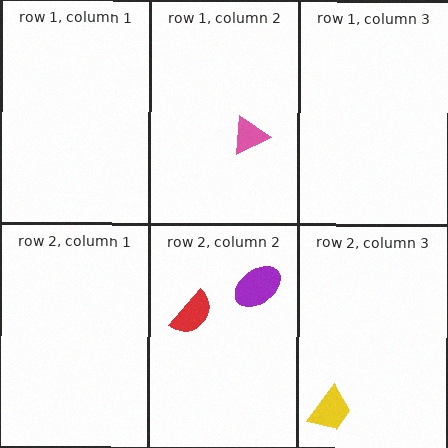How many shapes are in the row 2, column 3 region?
1.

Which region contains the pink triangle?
The row 1, column 2 region.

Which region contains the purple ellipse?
The row 2, column 2 region.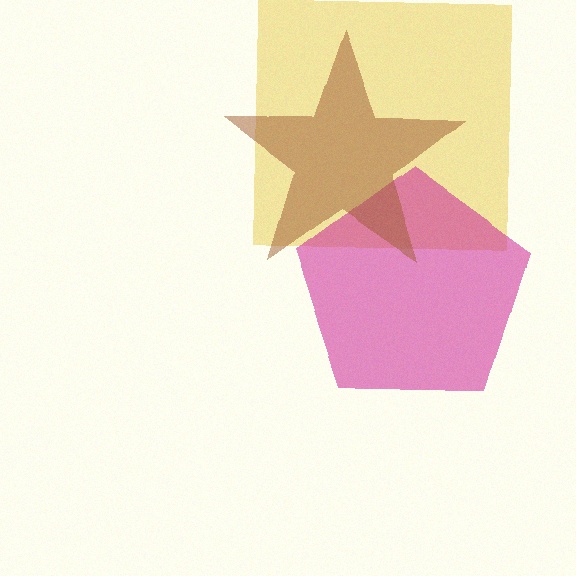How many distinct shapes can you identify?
There are 3 distinct shapes: a yellow square, a magenta pentagon, a brown star.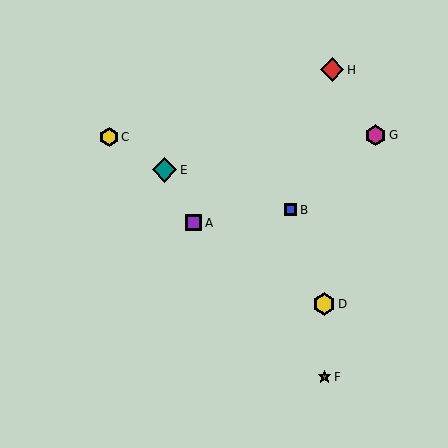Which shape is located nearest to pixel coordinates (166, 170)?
The teal diamond (labeled E) at (165, 170) is nearest to that location.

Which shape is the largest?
The teal diamond (labeled E) is the largest.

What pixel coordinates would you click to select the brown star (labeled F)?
Click at (325, 377) to select the brown star F.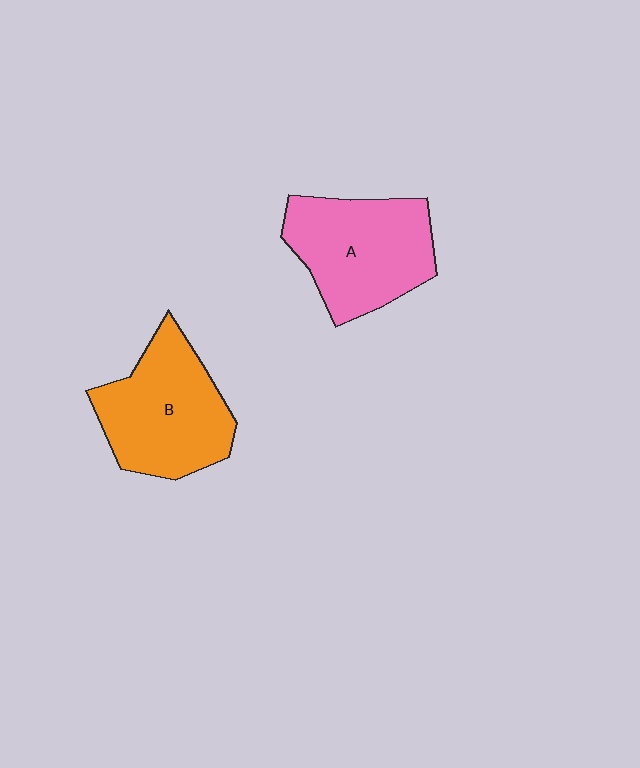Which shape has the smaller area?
Shape A (pink).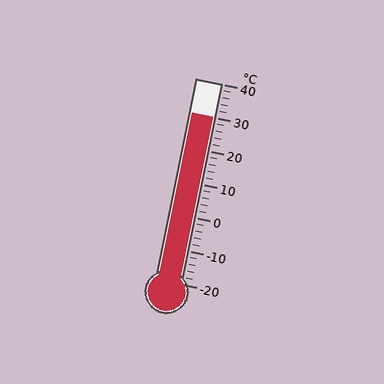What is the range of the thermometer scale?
The thermometer scale ranges from -20°C to 40°C.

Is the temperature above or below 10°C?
The temperature is above 10°C.